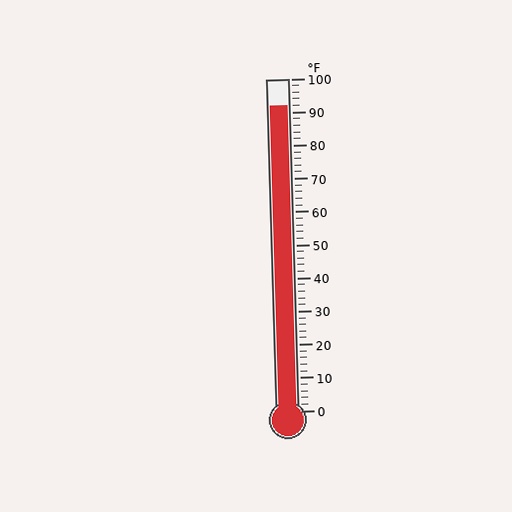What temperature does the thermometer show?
The thermometer shows approximately 92°F.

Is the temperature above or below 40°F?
The temperature is above 40°F.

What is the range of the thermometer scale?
The thermometer scale ranges from 0°F to 100°F.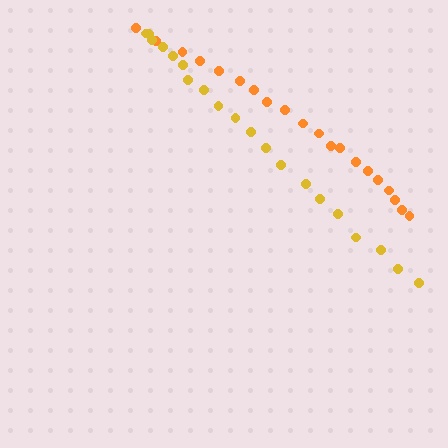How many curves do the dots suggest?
There are 2 distinct paths.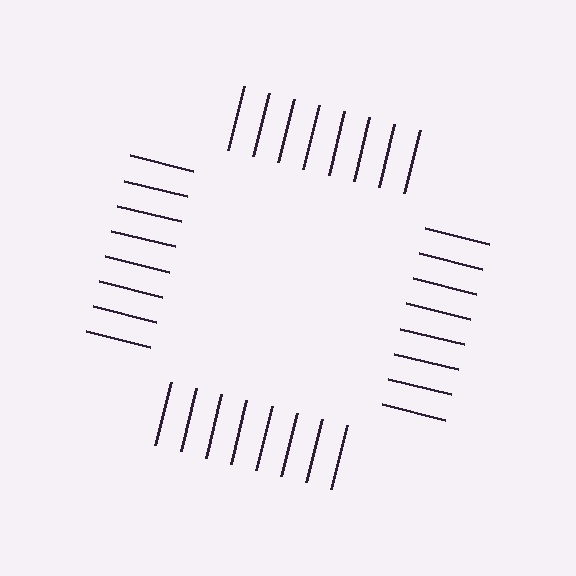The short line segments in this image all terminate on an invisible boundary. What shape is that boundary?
An illusory square — the line segments terminate on its edges but no continuous stroke is drawn.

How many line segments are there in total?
32 — 8 along each of the 4 edges.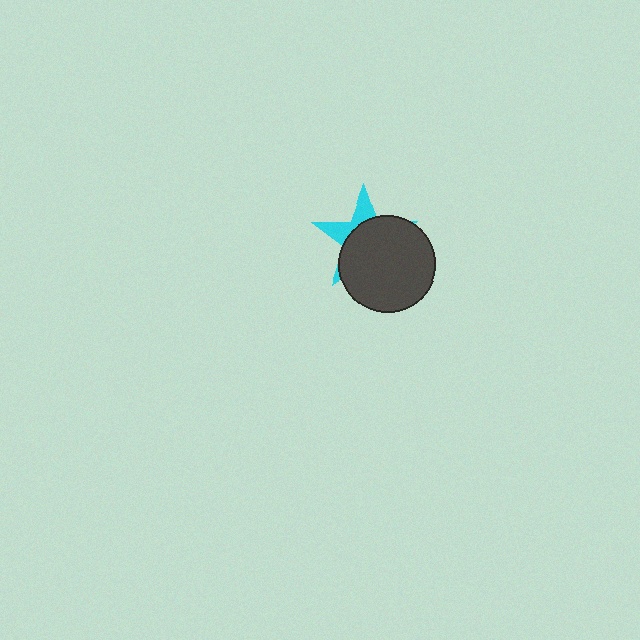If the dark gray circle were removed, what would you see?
You would see the complete cyan star.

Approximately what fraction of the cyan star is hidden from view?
Roughly 69% of the cyan star is hidden behind the dark gray circle.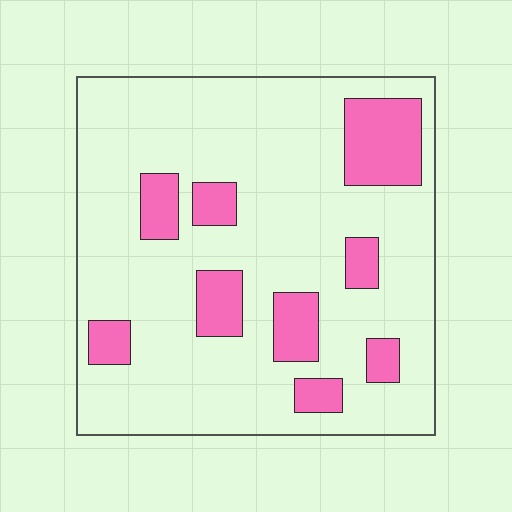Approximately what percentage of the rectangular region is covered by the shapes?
Approximately 20%.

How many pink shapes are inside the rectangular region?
9.